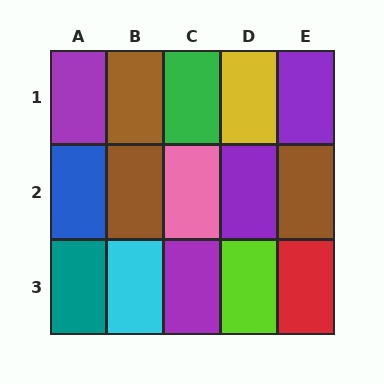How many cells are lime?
1 cell is lime.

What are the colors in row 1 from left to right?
Purple, brown, green, yellow, purple.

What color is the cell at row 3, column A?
Teal.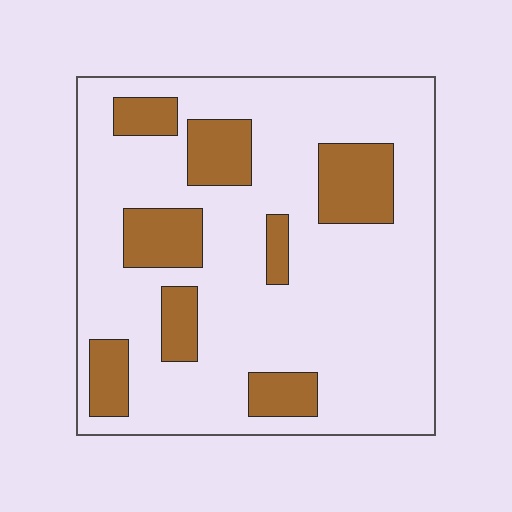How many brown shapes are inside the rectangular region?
8.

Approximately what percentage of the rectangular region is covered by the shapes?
Approximately 20%.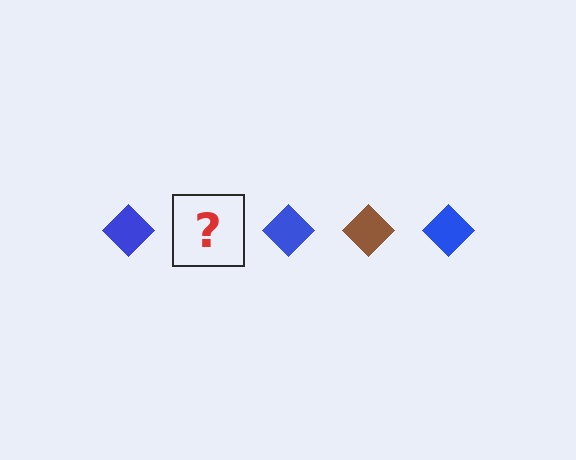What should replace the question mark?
The question mark should be replaced with a brown diamond.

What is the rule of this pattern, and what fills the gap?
The rule is that the pattern cycles through blue, brown diamonds. The gap should be filled with a brown diamond.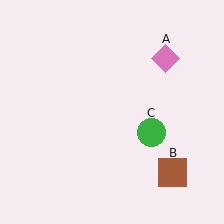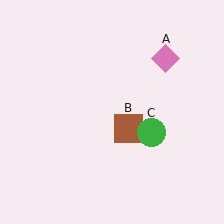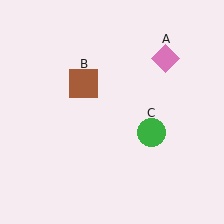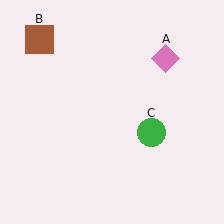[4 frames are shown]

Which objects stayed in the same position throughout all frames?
Pink diamond (object A) and green circle (object C) remained stationary.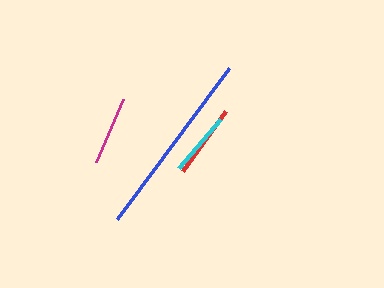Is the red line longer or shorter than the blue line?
The blue line is longer than the red line.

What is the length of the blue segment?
The blue segment is approximately 188 pixels long.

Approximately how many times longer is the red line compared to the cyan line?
The red line is approximately 1.1 times the length of the cyan line.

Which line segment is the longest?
The blue line is the longest at approximately 188 pixels.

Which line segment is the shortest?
The cyan line is the shortest at approximately 64 pixels.